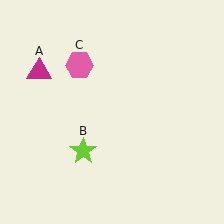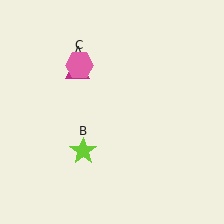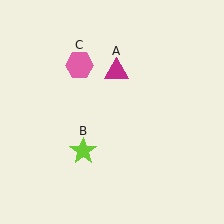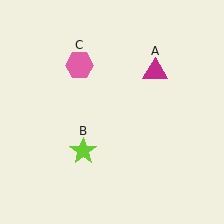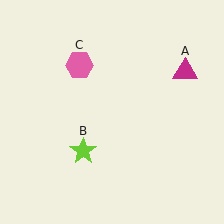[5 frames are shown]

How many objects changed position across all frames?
1 object changed position: magenta triangle (object A).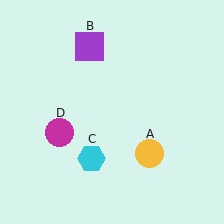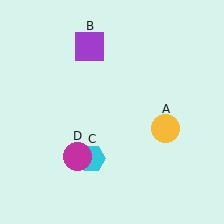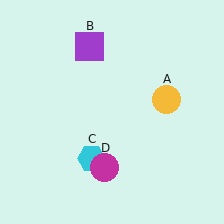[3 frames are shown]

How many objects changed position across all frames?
2 objects changed position: yellow circle (object A), magenta circle (object D).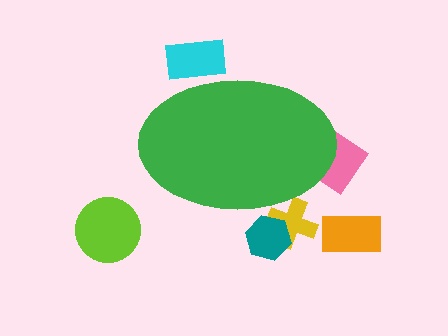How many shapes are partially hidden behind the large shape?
4 shapes are partially hidden.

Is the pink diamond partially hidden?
Yes, the pink diamond is partially hidden behind the green ellipse.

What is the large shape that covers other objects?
A green ellipse.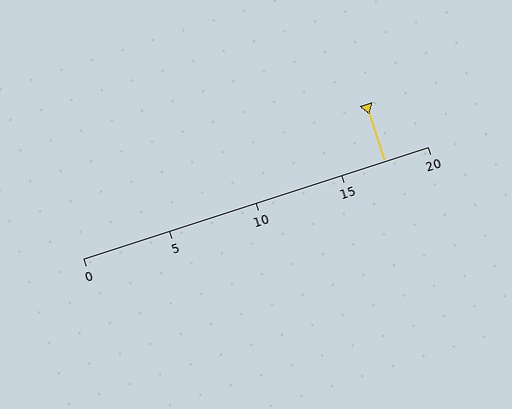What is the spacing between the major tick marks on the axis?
The major ticks are spaced 5 apart.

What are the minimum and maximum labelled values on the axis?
The axis runs from 0 to 20.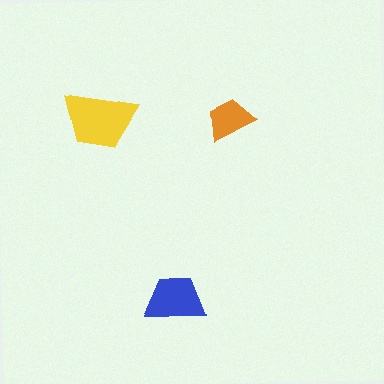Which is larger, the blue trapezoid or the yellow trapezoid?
The yellow one.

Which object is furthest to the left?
The yellow trapezoid is leftmost.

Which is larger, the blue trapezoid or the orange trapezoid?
The blue one.